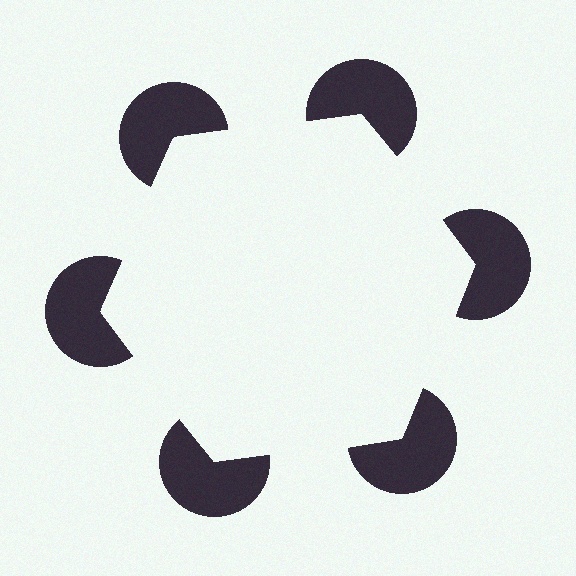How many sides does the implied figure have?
6 sides.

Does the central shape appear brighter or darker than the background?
It typically appears slightly brighter than the background, even though no actual brightness change is drawn.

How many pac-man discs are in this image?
There are 6 — one at each vertex of the illusory hexagon.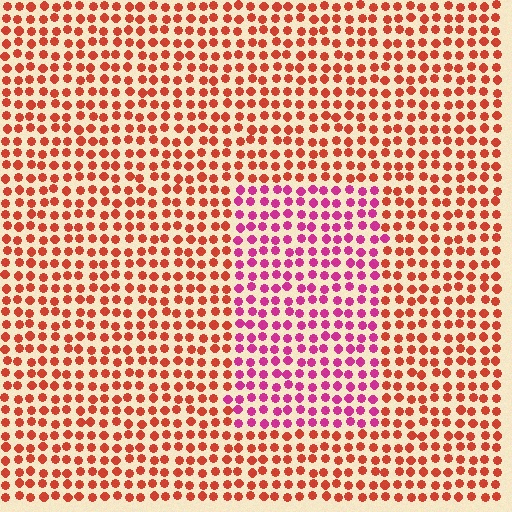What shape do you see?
I see a rectangle.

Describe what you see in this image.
The image is filled with small red elements in a uniform arrangement. A rectangle-shaped region is visible where the elements are tinted to a slightly different hue, forming a subtle color boundary.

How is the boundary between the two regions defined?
The boundary is defined purely by a slight shift in hue (about 45 degrees). Spacing, size, and orientation are identical on both sides.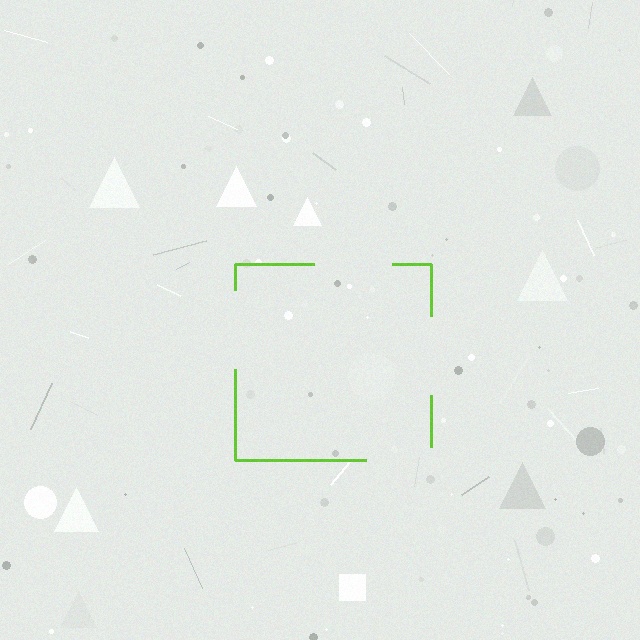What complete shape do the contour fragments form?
The contour fragments form a square.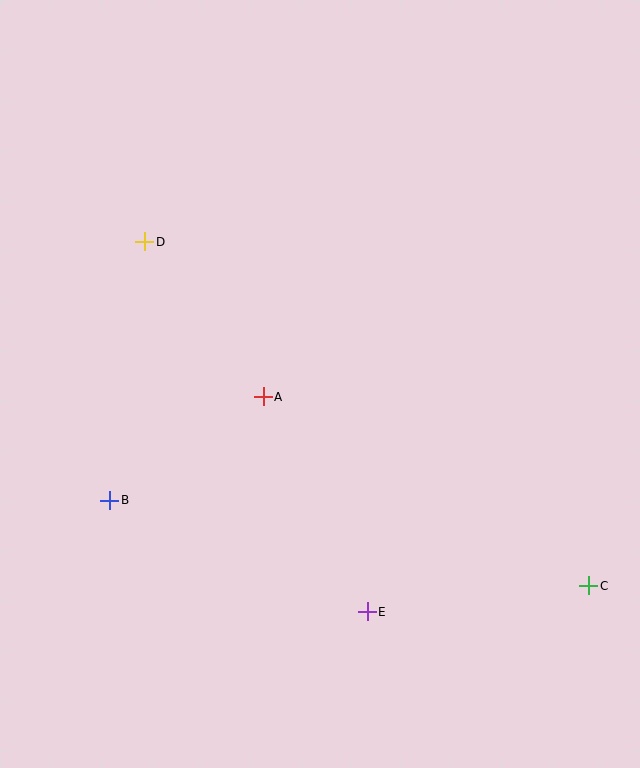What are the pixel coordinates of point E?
Point E is at (367, 612).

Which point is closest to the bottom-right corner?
Point C is closest to the bottom-right corner.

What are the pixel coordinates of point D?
Point D is at (145, 242).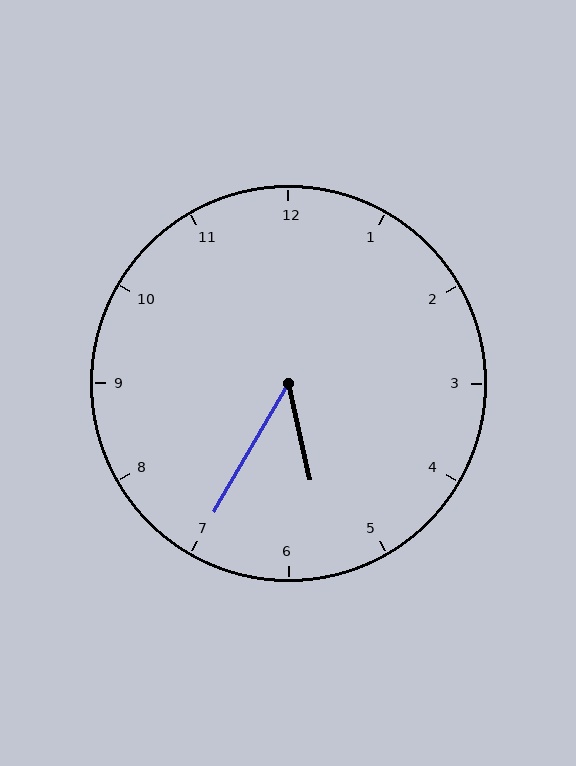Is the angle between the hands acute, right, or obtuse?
It is acute.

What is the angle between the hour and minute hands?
Approximately 42 degrees.